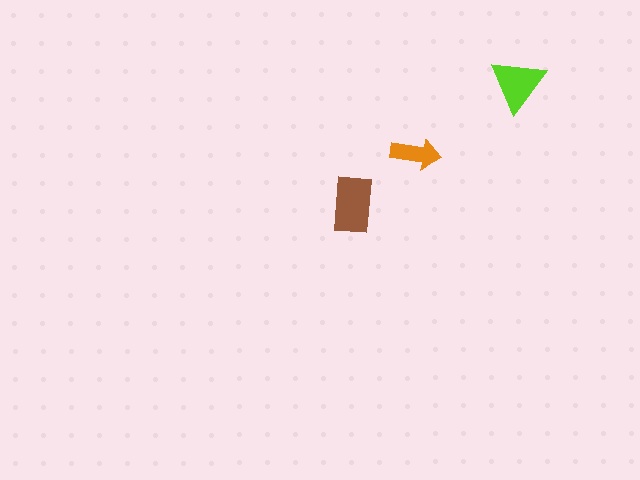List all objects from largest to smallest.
The brown rectangle, the lime triangle, the orange arrow.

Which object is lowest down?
The brown rectangle is bottommost.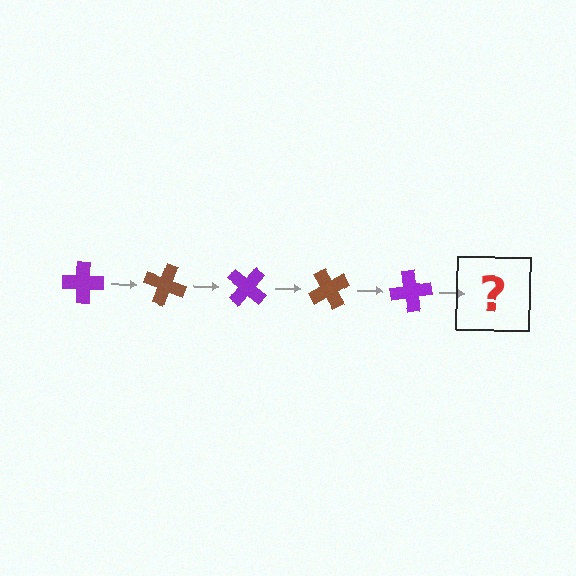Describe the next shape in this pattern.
It should be a brown cross, rotated 100 degrees from the start.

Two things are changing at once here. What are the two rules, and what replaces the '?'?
The two rules are that it rotates 20 degrees each step and the color cycles through purple and brown. The '?' should be a brown cross, rotated 100 degrees from the start.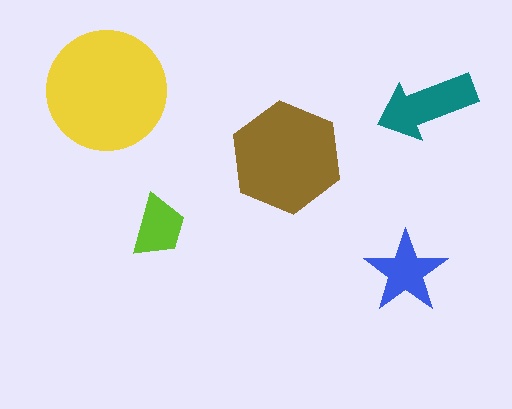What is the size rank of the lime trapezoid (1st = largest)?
5th.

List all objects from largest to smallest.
The yellow circle, the brown hexagon, the teal arrow, the blue star, the lime trapezoid.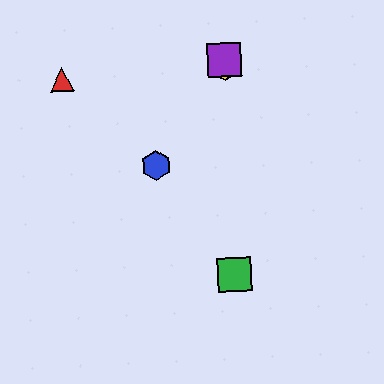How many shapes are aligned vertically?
3 shapes (the green square, the yellow hexagon, the purple square) are aligned vertically.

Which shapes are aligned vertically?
The green square, the yellow hexagon, the purple square are aligned vertically.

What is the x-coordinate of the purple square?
The purple square is at x≈224.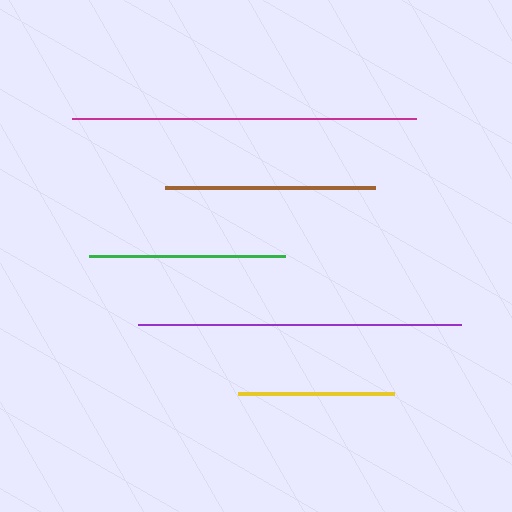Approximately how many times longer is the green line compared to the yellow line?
The green line is approximately 1.3 times the length of the yellow line.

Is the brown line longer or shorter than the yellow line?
The brown line is longer than the yellow line.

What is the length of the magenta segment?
The magenta segment is approximately 344 pixels long.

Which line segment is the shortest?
The yellow line is the shortest at approximately 156 pixels.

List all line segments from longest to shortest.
From longest to shortest: magenta, purple, brown, green, yellow.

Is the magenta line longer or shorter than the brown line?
The magenta line is longer than the brown line.